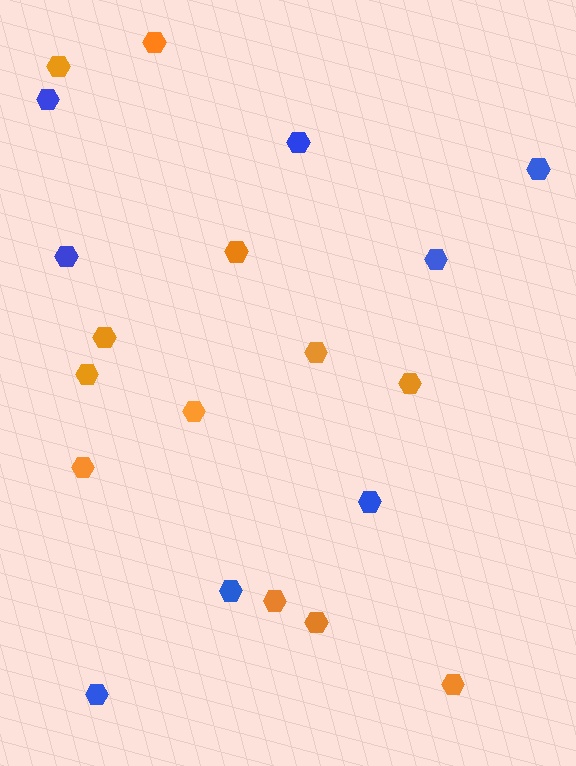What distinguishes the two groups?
There are 2 groups: one group of blue hexagons (8) and one group of orange hexagons (12).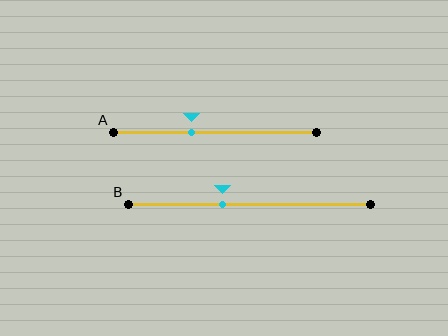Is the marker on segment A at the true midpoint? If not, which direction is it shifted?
No, the marker on segment A is shifted to the left by about 11% of the segment length.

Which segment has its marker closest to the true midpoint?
Segment B has its marker closest to the true midpoint.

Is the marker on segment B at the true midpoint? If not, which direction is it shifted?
No, the marker on segment B is shifted to the left by about 11% of the segment length.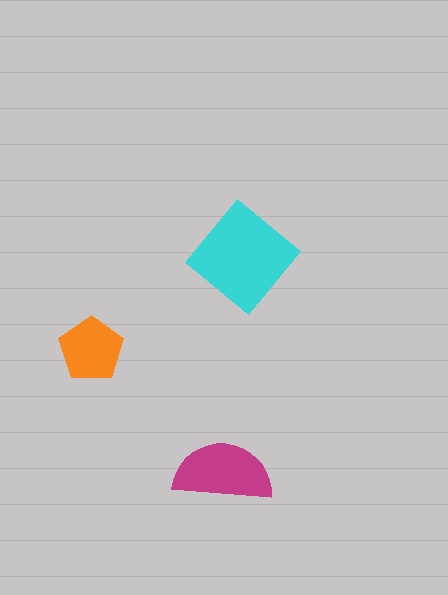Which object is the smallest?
The orange pentagon.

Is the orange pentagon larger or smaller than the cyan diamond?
Smaller.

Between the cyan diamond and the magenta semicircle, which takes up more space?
The cyan diamond.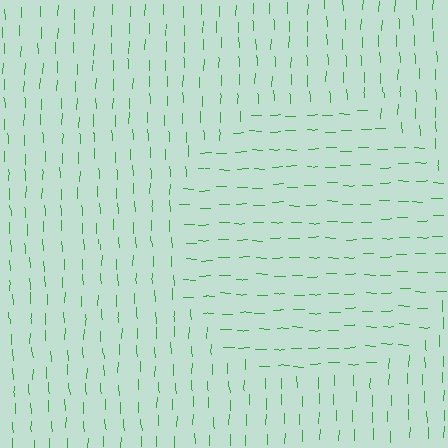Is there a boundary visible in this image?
Yes, there is a texture boundary formed by a change in line orientation.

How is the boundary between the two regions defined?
The boundary is defined purely by a change in line orientation (approximately 89 degrees difference). All lines are the same color and thickness.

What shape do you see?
I see a circle.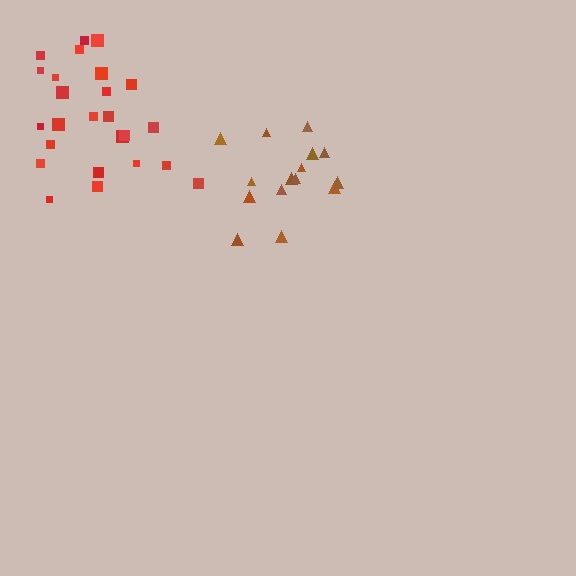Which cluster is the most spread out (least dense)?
Red.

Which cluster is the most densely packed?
Brown.